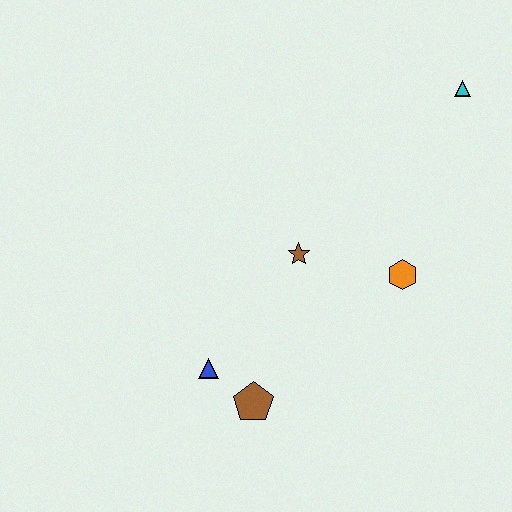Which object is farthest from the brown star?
The cyan triangle is farthest from the brown star.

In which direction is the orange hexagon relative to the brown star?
The orange hexagon is to the right of the brown star.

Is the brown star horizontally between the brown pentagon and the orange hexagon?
Yes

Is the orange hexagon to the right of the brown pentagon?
Yes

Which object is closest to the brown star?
The orange hexagon is closest to the brown star.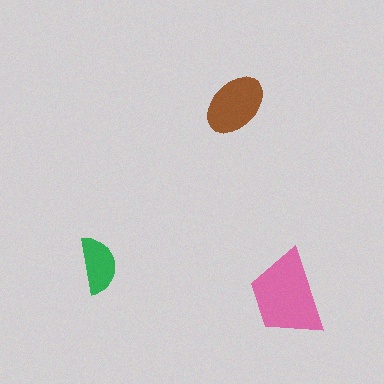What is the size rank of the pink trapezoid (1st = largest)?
1st.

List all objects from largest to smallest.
The pink trapezoid, the brown ellipse, the green semicircle.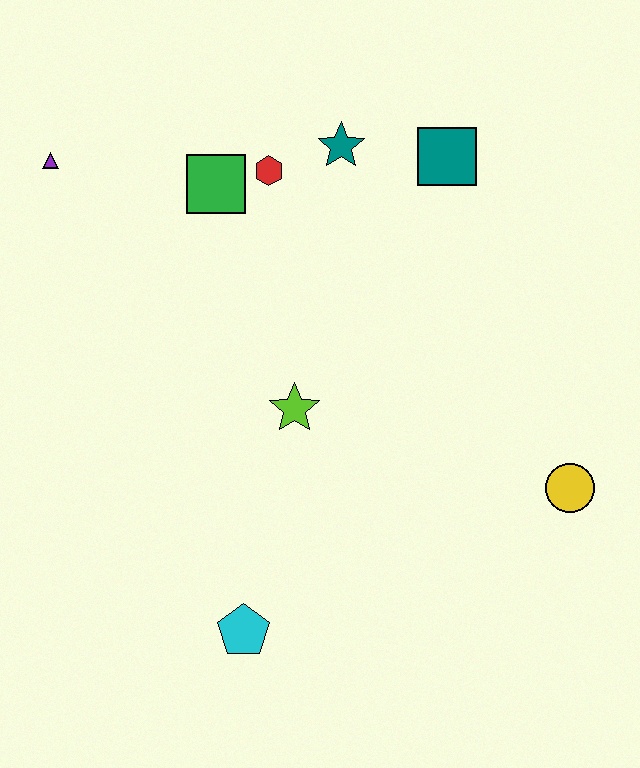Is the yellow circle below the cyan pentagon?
No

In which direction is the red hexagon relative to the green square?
The red hexagon is to the right of the green square.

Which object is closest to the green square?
The red hexagon is closest to the green square.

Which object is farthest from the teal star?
The cyan pentagon is farthest from the teal star.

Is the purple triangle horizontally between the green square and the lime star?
No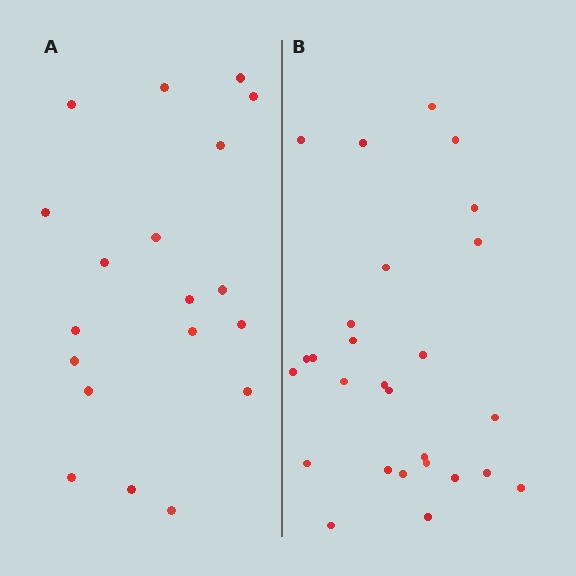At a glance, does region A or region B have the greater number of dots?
Region B (the right region) has more dots.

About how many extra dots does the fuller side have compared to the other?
Region B has roughly 8 or so more dots than region A.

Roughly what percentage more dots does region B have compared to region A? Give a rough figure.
About 40% more.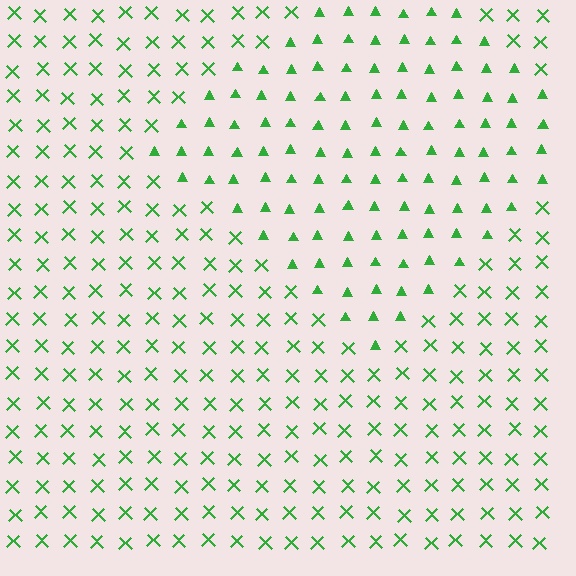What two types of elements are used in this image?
The image uses triangles inside the diamond region and X marks outside it.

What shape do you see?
I see a diamond.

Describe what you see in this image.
The image is filled with small green elements arranged in a uniform grid. A diamond-shaped region contains triangles, while the surrounding area contains X marks. The boundary is defined purely by the change in element shape.